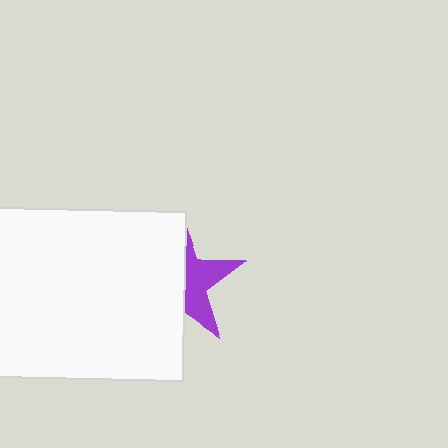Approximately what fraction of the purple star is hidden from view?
Roughly 60% of the purple star is hidden behind the white rectangle.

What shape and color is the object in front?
The object in front is a white rectangle.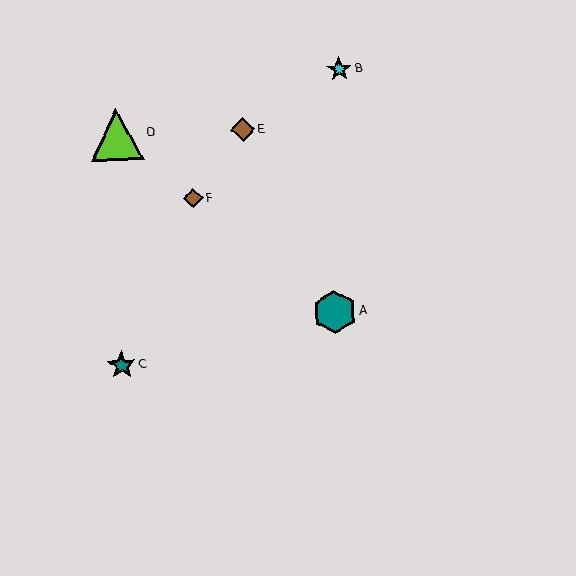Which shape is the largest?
The lime triangle (labeled D) is the largest.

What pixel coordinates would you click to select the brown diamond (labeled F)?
Click at (193, 198) to select the brown diamond F.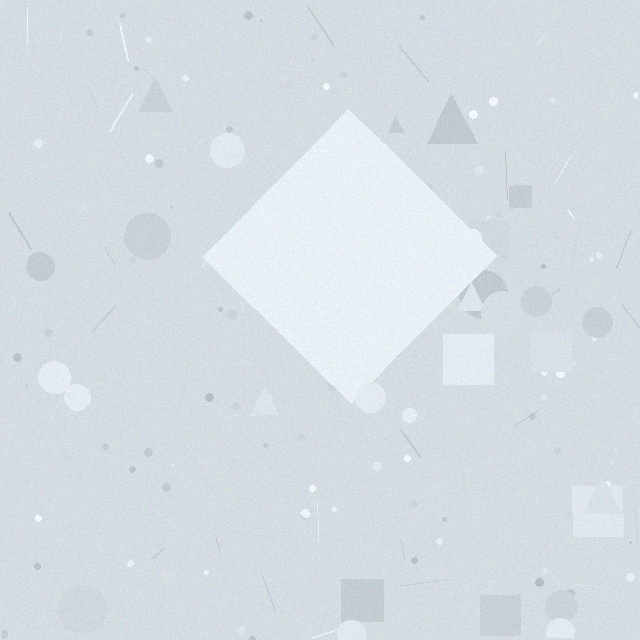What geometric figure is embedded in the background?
A diamond is embedded in the background.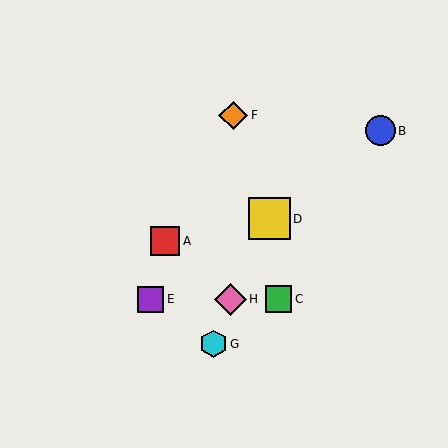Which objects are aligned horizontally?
Objects C, E, H are aligned horizontally.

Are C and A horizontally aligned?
No, C is at y≈299 and A is at y≈241.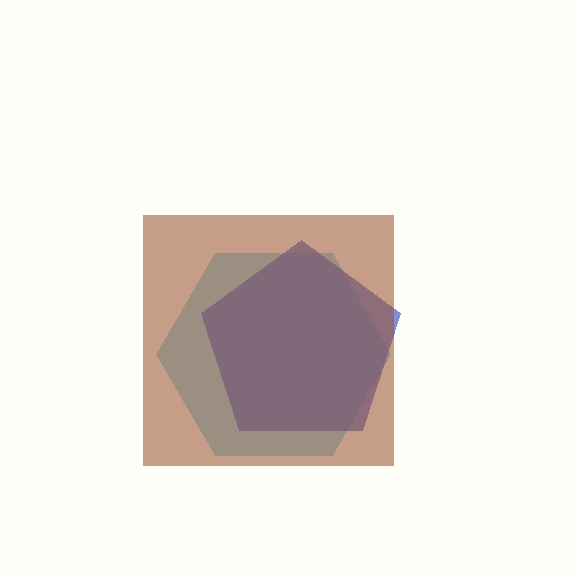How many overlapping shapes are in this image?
There are 3 overlapping shapes in the image.